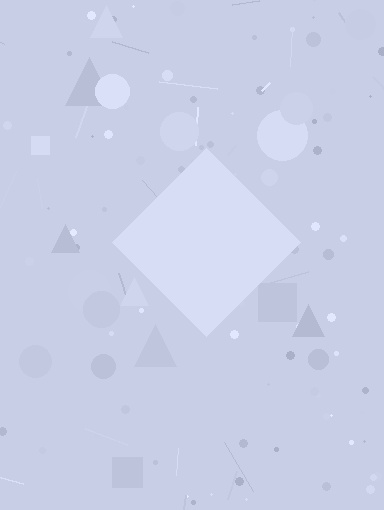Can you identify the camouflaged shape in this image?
The camouflaged shape is a diamond.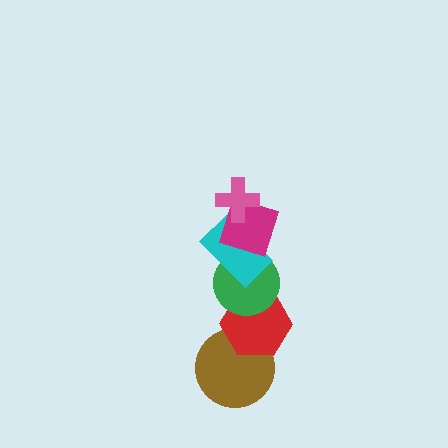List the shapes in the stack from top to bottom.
From top to bottom: the pink cross, the magenta square, the cyan rectangle, the green circle, the red hexagon, the brown circle.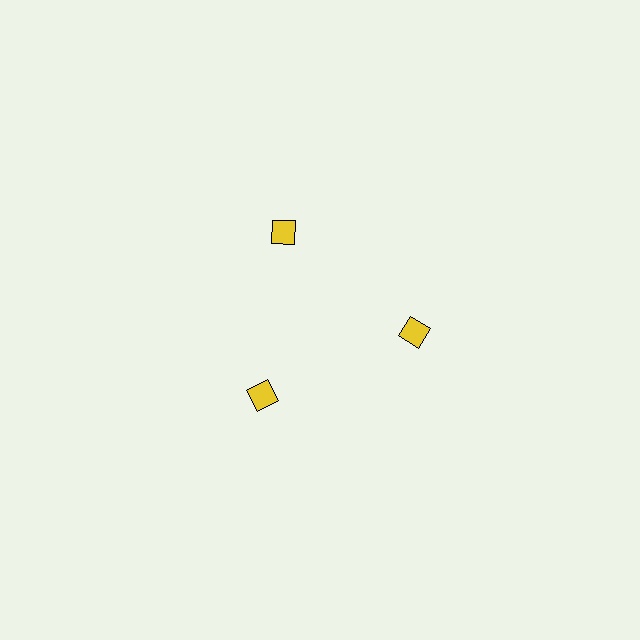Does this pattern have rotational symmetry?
Yes, this pattern has 3-fold rotational symmetry. It looks the same after rotating 120 degrees around the center.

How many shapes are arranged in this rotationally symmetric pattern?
There are 3 shapes, arranged in 3 groups of 1.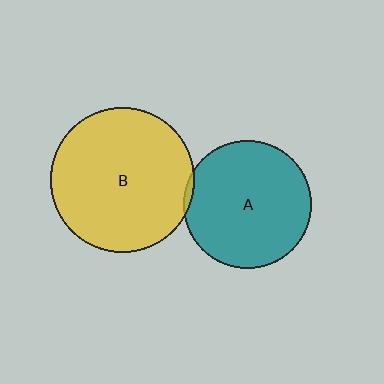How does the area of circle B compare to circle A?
Approximately 1.3 times.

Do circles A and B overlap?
Yes.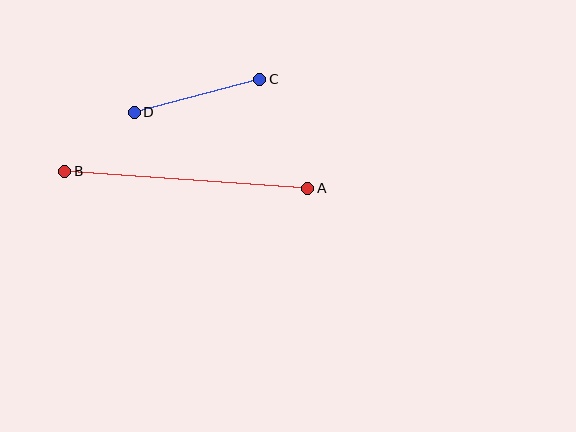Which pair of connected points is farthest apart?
Points A and B are farthest apart.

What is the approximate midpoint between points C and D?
The midpoint is at approximately (197, 96) pixels.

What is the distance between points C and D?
The distance is approximately 130 pixels.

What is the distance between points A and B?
The distance is approximately 244 pixels.